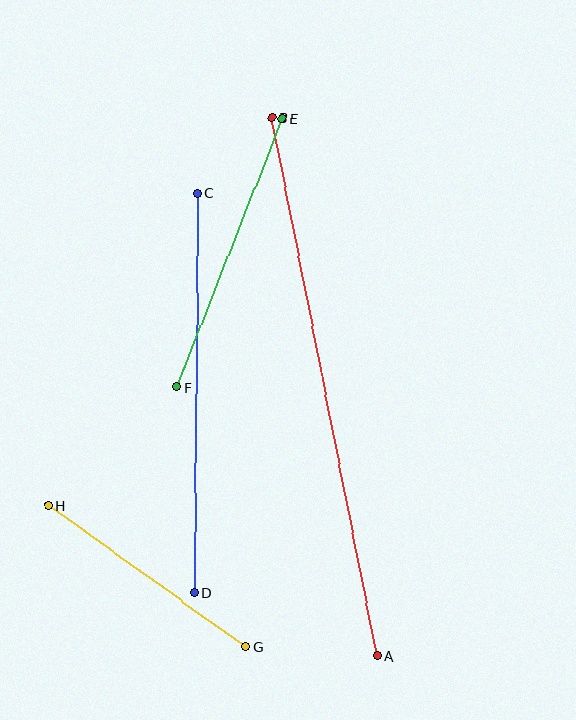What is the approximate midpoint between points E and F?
The midpoint is at approximately (229, 253) pixels.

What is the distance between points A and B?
The distance is approximately 549 pixels.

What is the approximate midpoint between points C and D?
The midpoint is at approximately (196, 393) pixels.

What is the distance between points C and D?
The distance is approximately 400 pixels.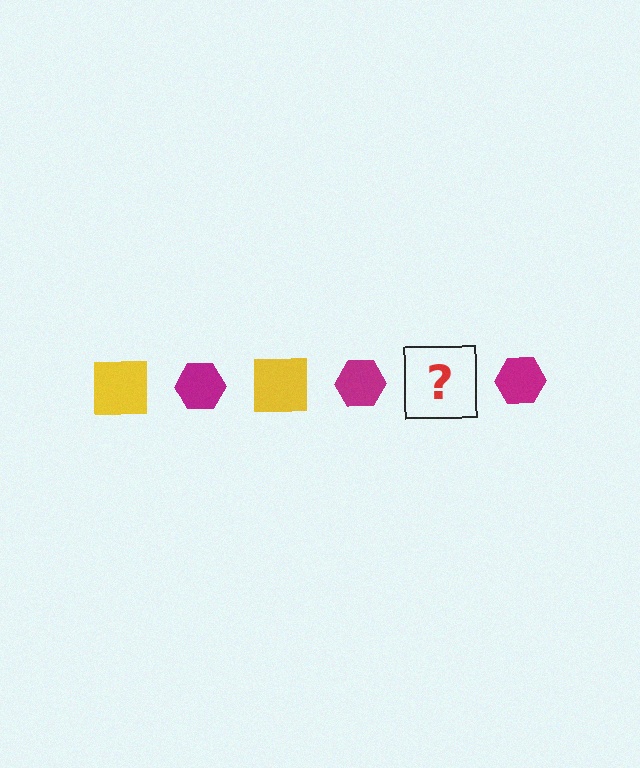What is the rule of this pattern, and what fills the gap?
The rule is that the pattern alternates between yellow square and magenta hexagon. The gap should be filled with a yellow square.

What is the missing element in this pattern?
The missing element is a yellow square.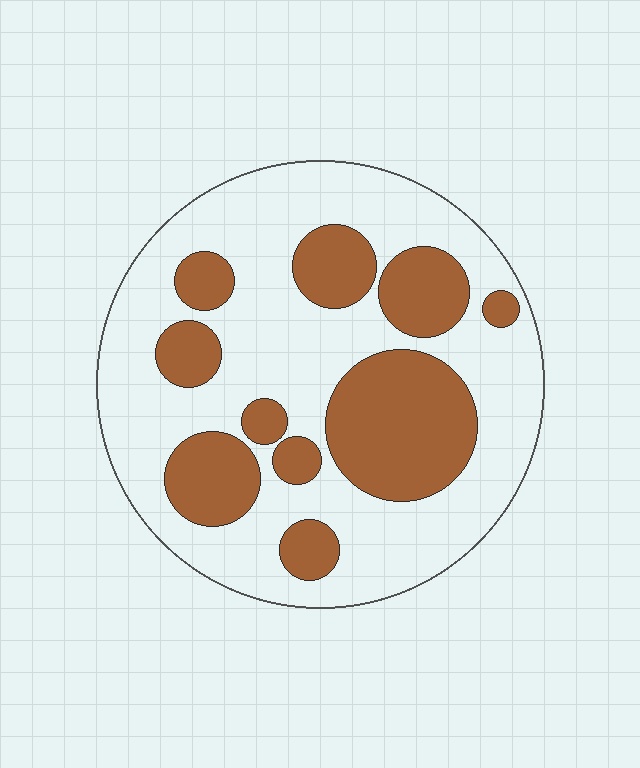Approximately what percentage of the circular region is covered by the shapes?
Approximately 35%.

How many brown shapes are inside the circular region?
10.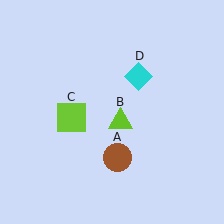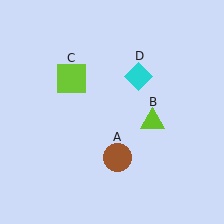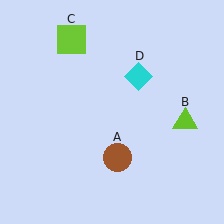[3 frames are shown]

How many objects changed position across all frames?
2 objects changed position: lime triangle (object B), lime square (object C).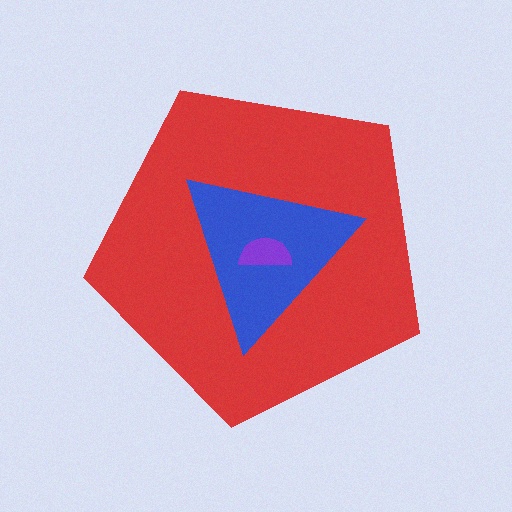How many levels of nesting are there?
3.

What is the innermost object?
The purple semicircle.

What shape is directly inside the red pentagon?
The blue triangle.